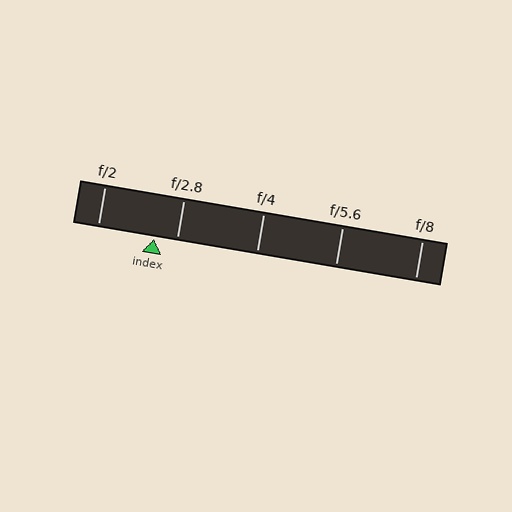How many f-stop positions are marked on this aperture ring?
There are 5 f-stop positions marked.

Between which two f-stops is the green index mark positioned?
The index mark is between f/2 and f/2.8.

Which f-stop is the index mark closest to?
The index mark is closest to f/2.8.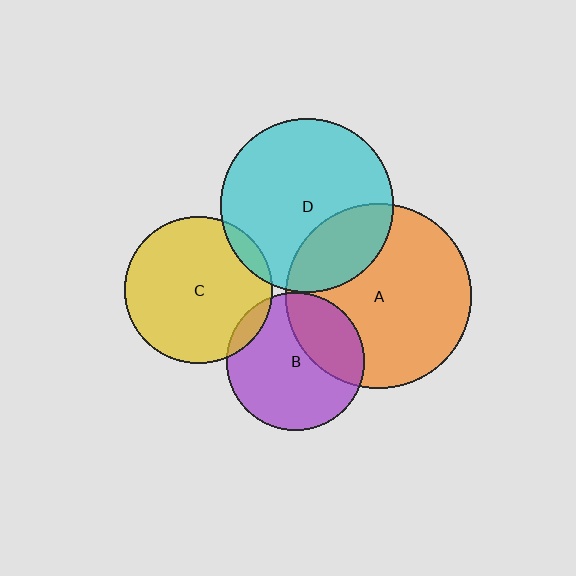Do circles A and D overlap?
Yes.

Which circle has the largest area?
Circle A (orange).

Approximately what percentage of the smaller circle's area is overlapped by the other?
Approximately 25%.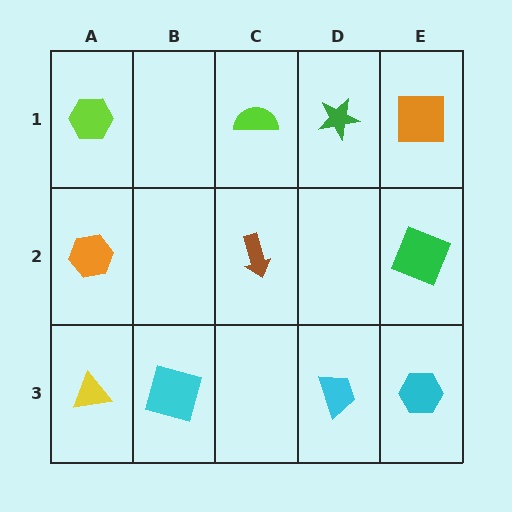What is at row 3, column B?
A cyan square.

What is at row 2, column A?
An orange hexagon.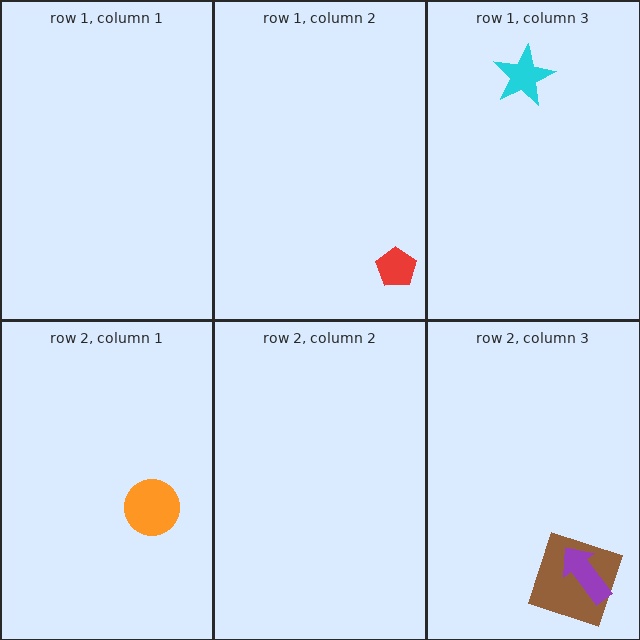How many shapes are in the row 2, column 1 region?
1.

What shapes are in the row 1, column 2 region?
The red pentagon.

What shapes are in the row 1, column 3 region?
The cyan star.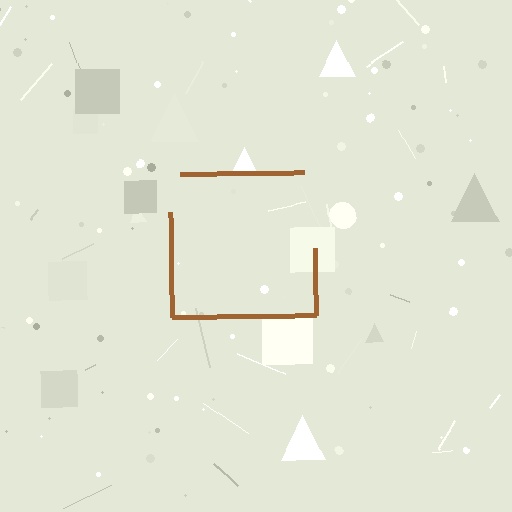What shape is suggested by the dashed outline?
The dashed outline suggests a square.